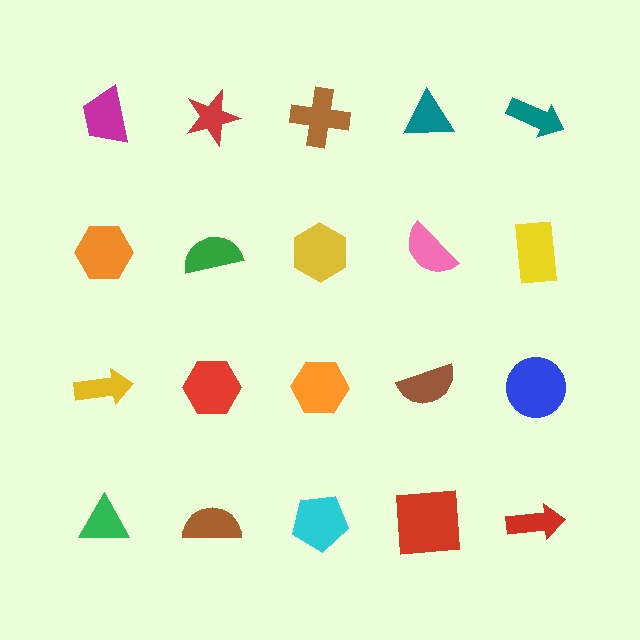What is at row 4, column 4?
A red square.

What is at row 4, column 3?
A cyan pentagon.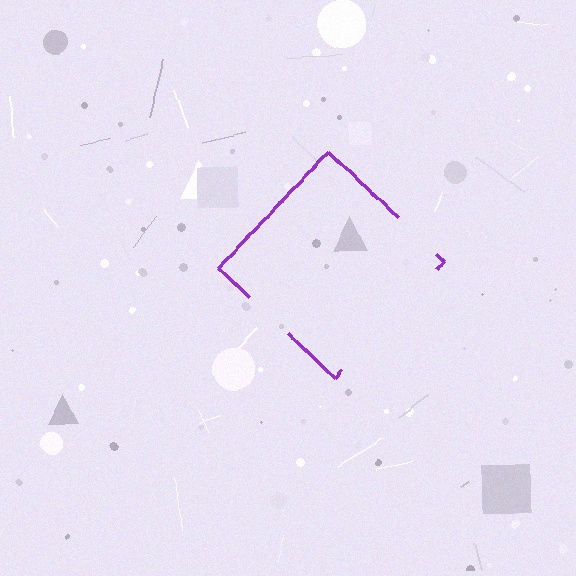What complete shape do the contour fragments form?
The contour fragments form a diamond.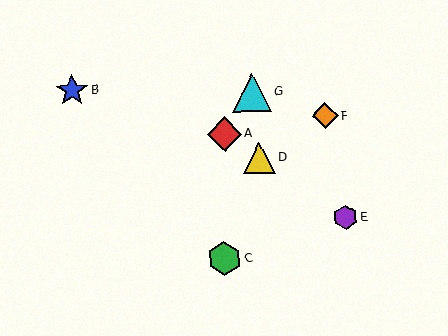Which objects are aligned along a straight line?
Objects A, D, E are aligned along a straight line.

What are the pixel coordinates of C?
Object C is at (224, 259).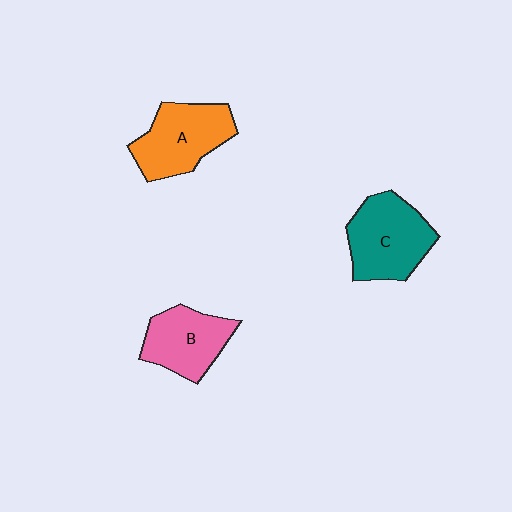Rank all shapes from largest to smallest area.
From largest to smallest: C (teal), A (orange), B (pink).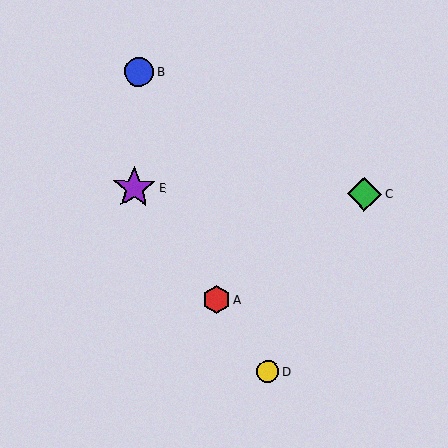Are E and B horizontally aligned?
No, E is at y≈188 and B is at y≈72.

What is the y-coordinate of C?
Object C is at y≈194.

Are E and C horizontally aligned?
Yes, both are at y≈188.